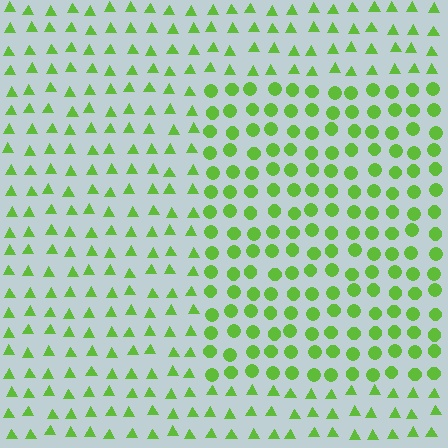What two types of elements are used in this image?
The image uses circles inside the rectangle region and triangles outside it.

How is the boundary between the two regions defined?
The boundary is defined by a change in element shape: circles inside vs. triangles outside. All elements share the same color and spacing.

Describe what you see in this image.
The image is filled with small lime elements arranged in a uniform grid. A rectangle-shaped region contains circles, while the surrounding area contains triangles. The boundary is defined purely by the change in element shape.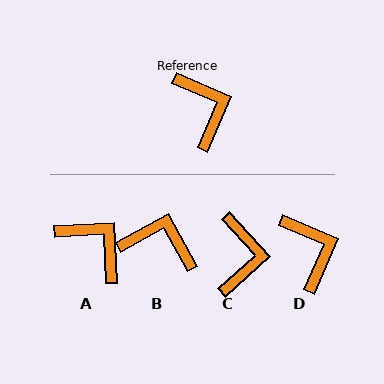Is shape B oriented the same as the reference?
No, it is off by about 53 degrees.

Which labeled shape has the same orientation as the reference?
D.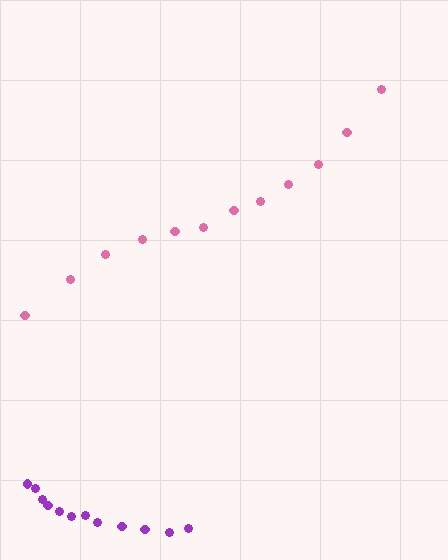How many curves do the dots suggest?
There are 2 distinct paths.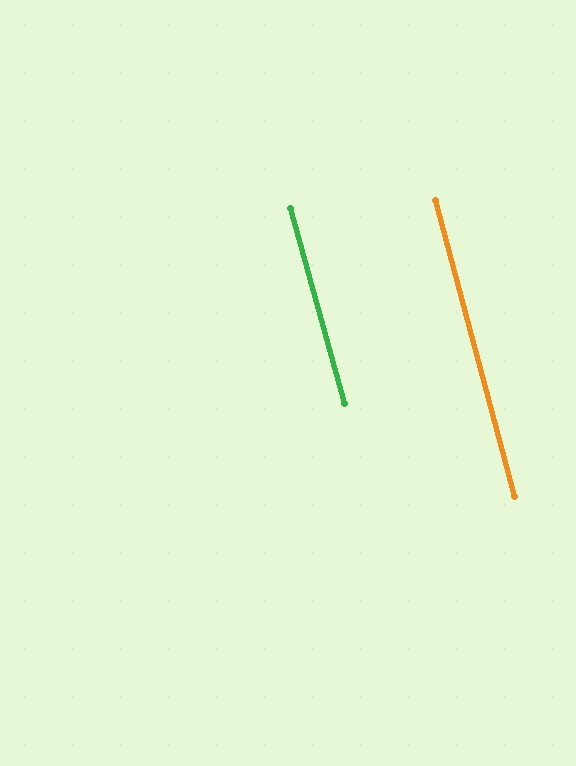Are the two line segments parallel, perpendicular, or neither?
Parallel — their directions differ by only 0.7°.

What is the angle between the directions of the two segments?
Approximately 1 degree.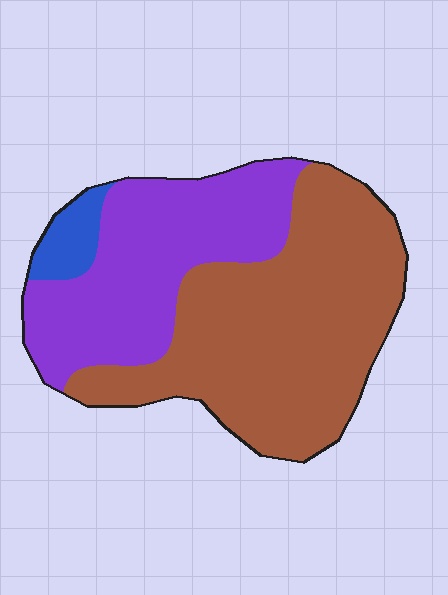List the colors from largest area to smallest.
From largest to smallest: brown, purple, blue.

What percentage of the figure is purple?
Purple takes up about three eighths (3/8) of the figure.